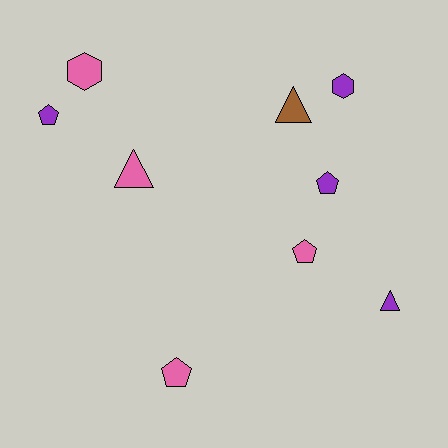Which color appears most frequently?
Purple, with 4 objects.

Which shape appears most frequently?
Pentagon, with 4 objects.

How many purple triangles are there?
There is 1 purple triangle.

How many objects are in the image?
There are 9 objects.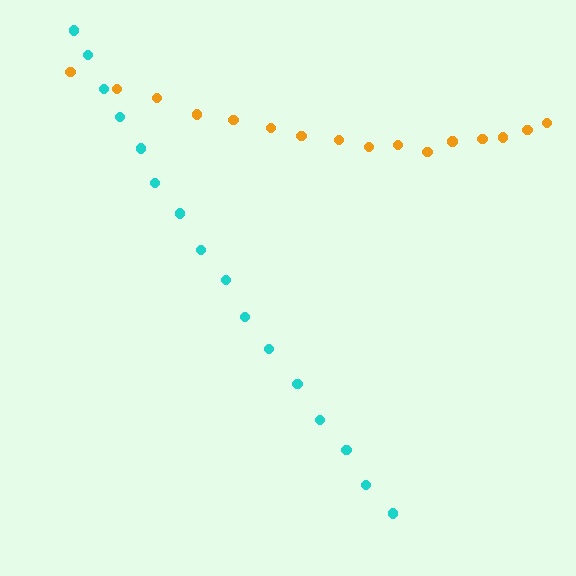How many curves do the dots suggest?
There are 2 distinct paths.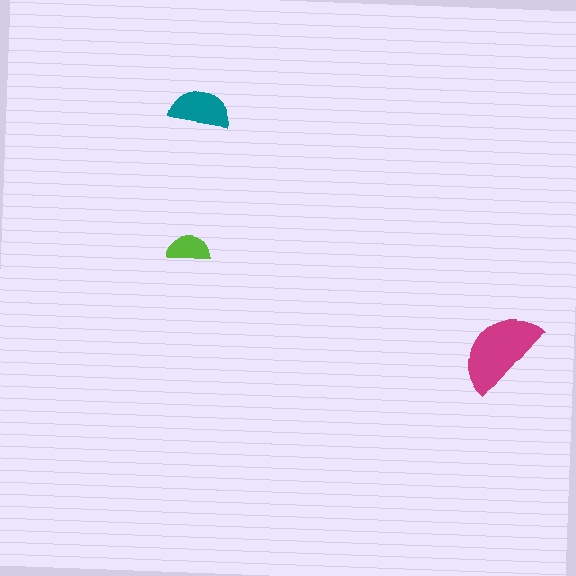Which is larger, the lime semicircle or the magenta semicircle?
The magenta one.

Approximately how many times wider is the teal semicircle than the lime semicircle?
About 1.5 times wider.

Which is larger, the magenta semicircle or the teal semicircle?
The magenta one.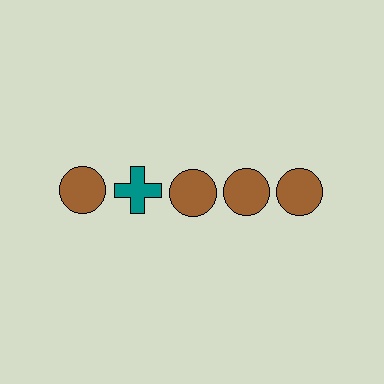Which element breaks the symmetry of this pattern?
The teal cross in the top row, second from left column breaks the symmetry. All other shapes are brown circles.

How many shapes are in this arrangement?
There are 5 shapes arranged in a grid pattern.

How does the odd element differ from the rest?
It differs in both color (teal instead of brown) and shape (cross instead of circle).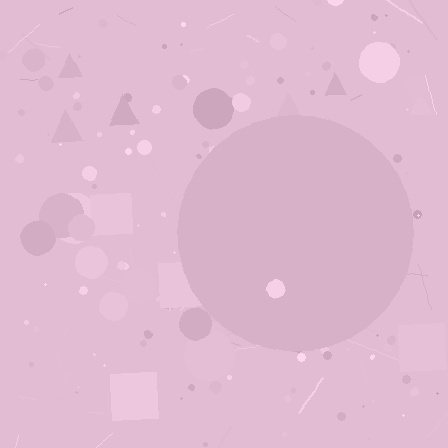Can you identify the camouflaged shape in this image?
The camouflaged shape is a circle.